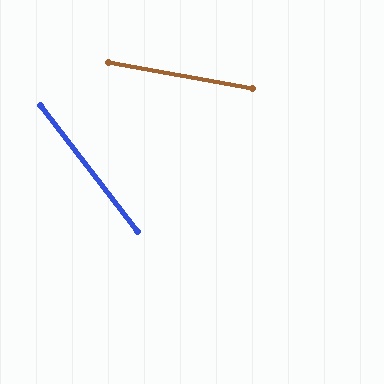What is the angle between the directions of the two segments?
Approximately 42 degrees.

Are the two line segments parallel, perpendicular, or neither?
Neither parallel nor perpendicular — they differ by about 42°.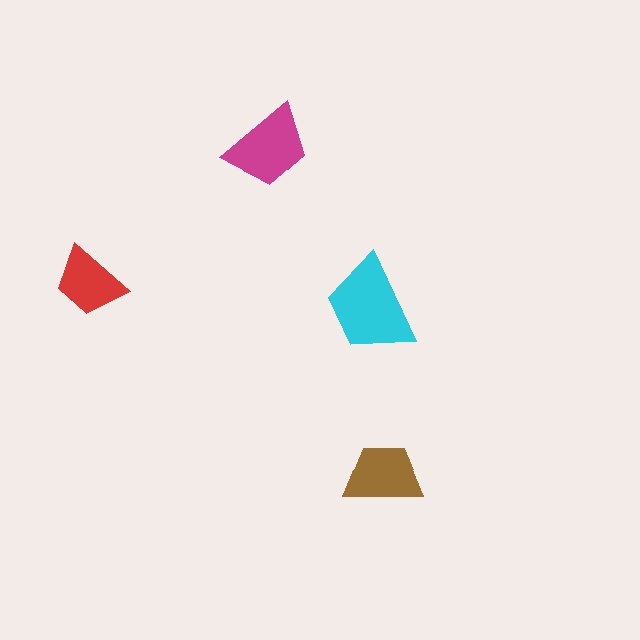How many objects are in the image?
There are 4 objects in the image.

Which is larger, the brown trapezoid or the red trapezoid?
The brown one.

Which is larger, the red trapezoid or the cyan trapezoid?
The cyan one.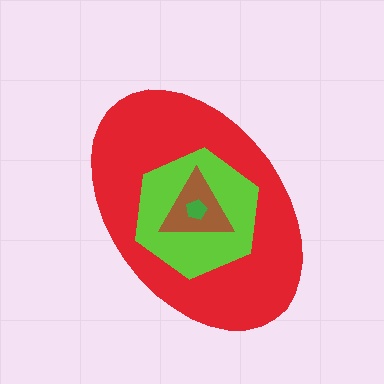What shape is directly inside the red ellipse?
The lime hexagon.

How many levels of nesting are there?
4.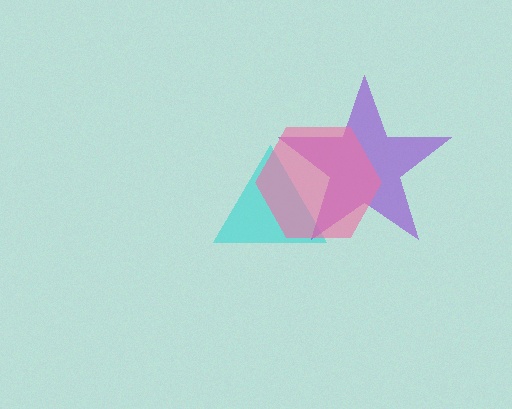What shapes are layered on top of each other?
The layered shapes are: a cyan triangle, a purple star, a pink hexagon.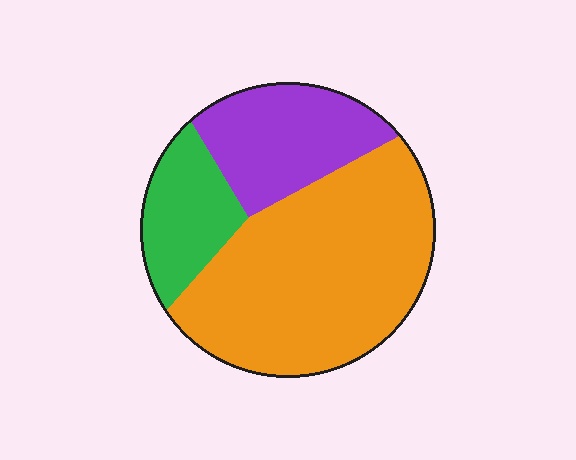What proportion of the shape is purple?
Purple covers roughly 25% of the shape.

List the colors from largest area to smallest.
From largest to smallest: orange, purple, green.